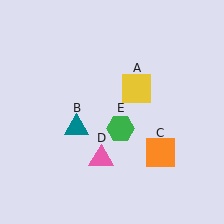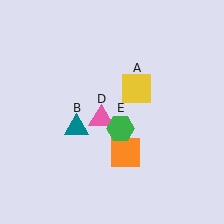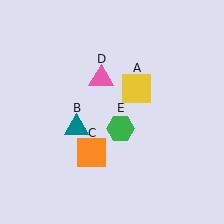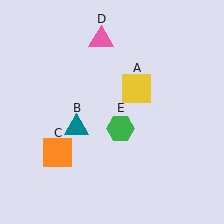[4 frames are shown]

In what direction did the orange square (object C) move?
The orange square (object C) moved left.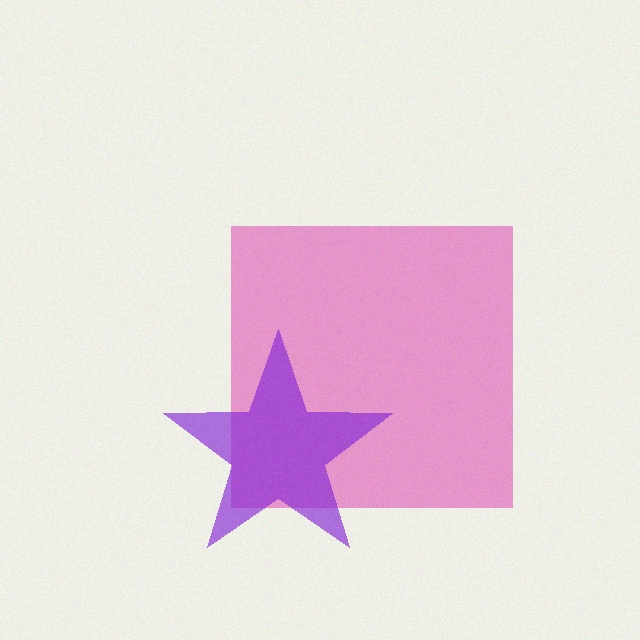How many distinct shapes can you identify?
There are 2 distinct shapes: a pink square, a purple star.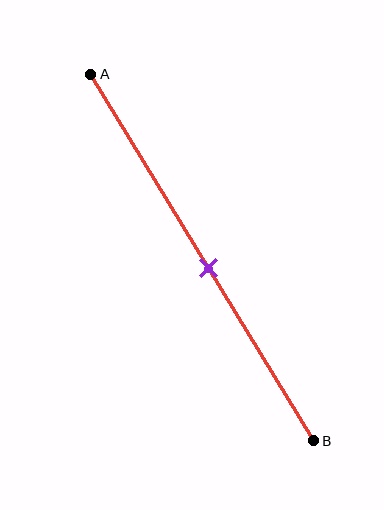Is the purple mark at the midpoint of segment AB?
Yes, the mark is approximately at the midpoint.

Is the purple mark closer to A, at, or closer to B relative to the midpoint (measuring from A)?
The purple mark is approximately at the midpoint of segment AB.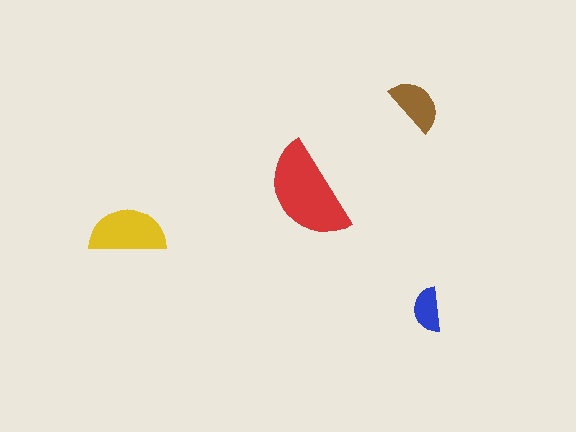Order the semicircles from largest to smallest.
the red one, the yellow one, the brown one, the blue one.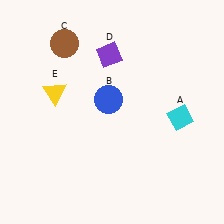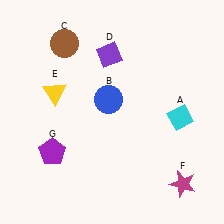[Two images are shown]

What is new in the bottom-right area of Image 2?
A magenta star (F) was added in the bottom-right area of Image 2.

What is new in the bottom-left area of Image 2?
A purple pentagon (G) was added in the bottom-left area of Image 2.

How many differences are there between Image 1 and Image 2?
There are 2 differences between the two images.